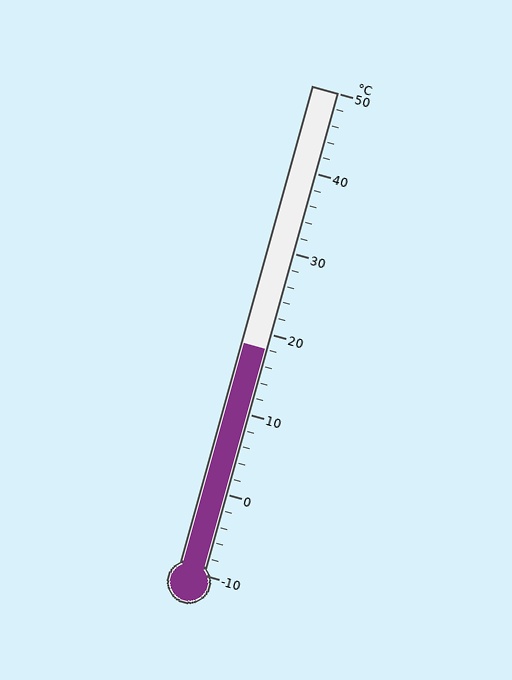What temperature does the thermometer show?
The thermometer shows approximately 18°C.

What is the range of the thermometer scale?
The thermometer scale ranges from -10°C to 50°C.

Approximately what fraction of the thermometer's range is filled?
The thermometer is filled to approximately 45% of its range.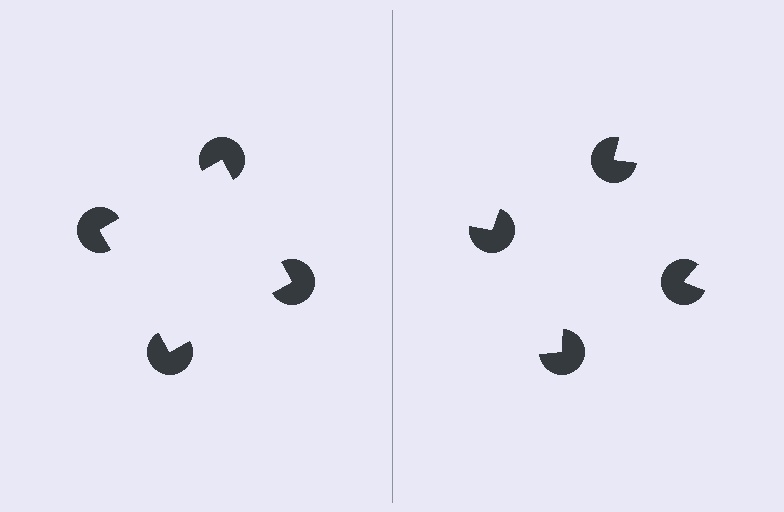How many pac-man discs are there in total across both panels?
8 — 4 on each side.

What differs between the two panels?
The pac-man discs are positioned identically on both sides; only the wedge orientations differ. On the left they align to a square; on the right they are misaligned.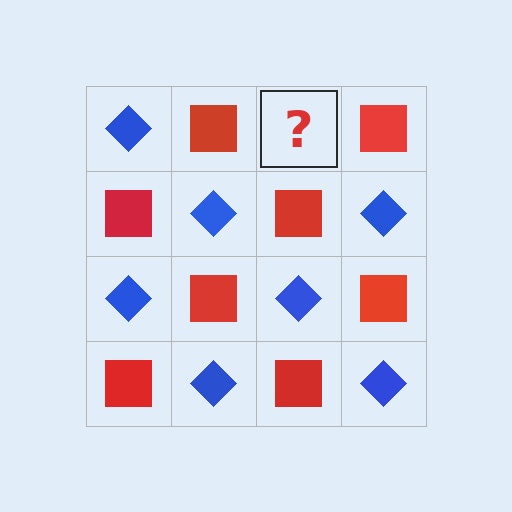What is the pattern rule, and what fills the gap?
The rule is that it alternates blue diamond and red square in a checkerboard pattern. The gap should be filled with a blue diamond.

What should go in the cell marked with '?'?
The missing cell should contain a blue diamond.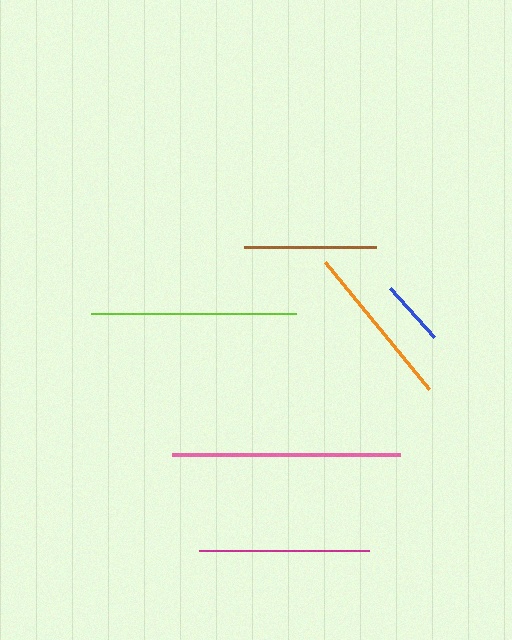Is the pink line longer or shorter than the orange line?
The pink line is longer than the orange line.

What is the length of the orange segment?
The orange segment is approximately 164 pixels long.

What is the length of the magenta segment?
The magenta segment is approximately 169 pixels long.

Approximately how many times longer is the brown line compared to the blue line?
The brown line is approximately 2.0 times the length of the blue line.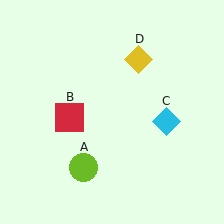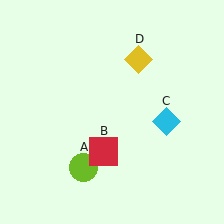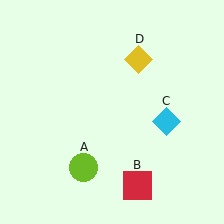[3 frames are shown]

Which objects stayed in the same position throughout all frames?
Lime circle (object A) and cyan diamond (object C) and yellow diamond (object D) remained stationary.